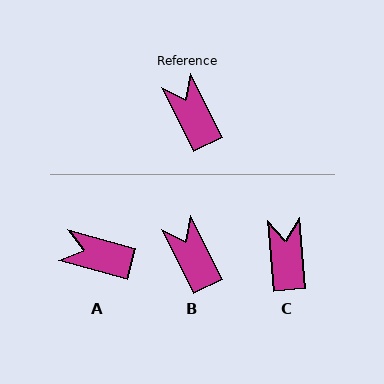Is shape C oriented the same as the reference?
No, it is off by about 21 degrees.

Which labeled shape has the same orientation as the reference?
B.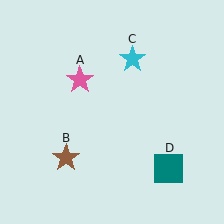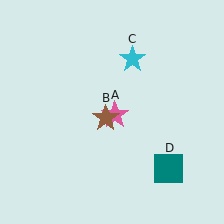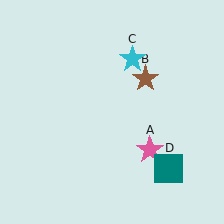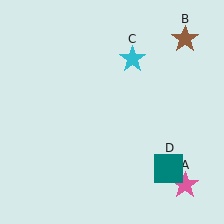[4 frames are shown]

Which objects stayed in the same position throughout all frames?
Cyan star (object C) and teal square (object D) remained stationary.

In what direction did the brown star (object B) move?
The brown star (object B) moved up and to the right.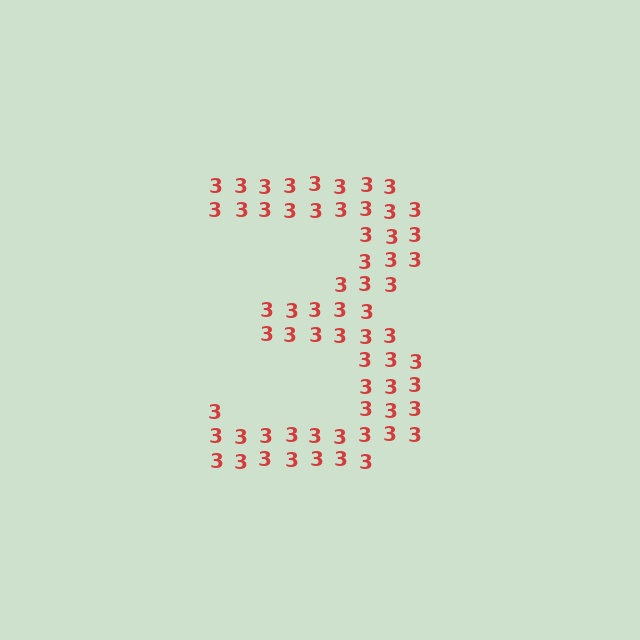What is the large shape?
The large shape is the digit 3.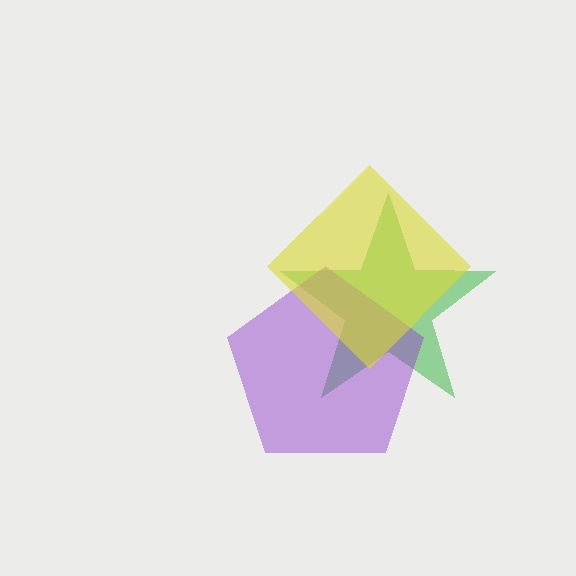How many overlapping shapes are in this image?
There are 3 overlapping shapes in the image.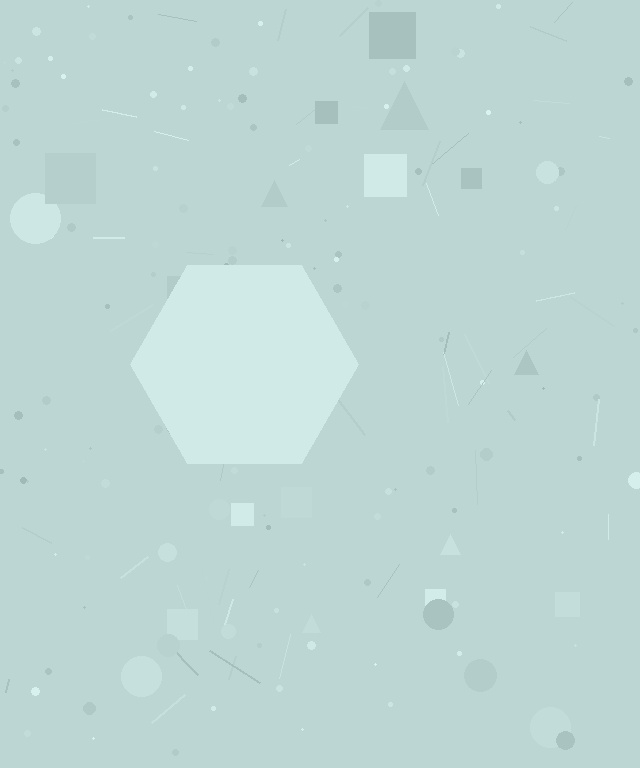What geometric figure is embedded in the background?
A hexagon is embedded in the background.